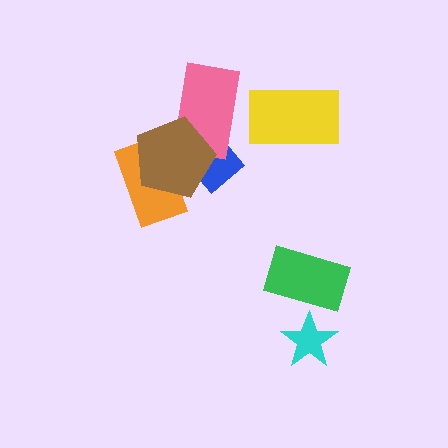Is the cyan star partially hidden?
Yes, it is partially covered by another shape.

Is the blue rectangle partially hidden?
Yes, it is partially covered by another shape.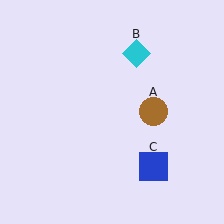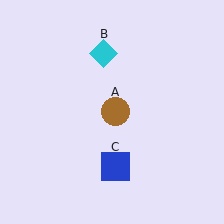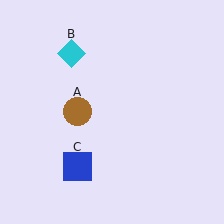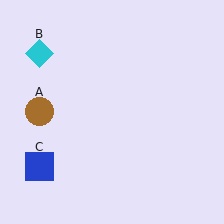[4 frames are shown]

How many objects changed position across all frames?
3 objects changed position: brown circle (object A), cyan diamond (object B), blue square (object C).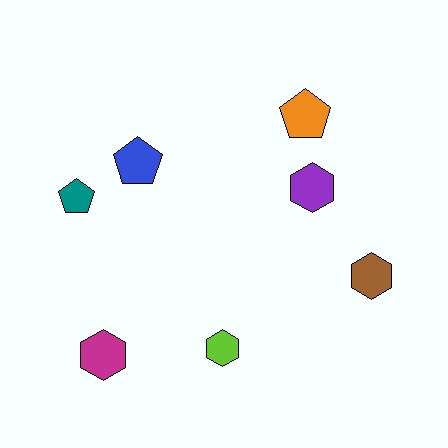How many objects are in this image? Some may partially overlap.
There are 7 objects.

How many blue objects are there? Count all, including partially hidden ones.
There is 1 blue object.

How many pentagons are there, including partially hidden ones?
There are 3 pentagons.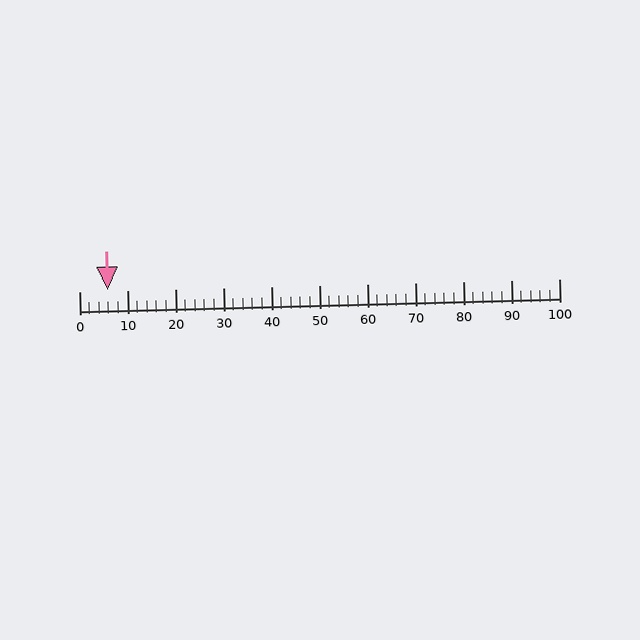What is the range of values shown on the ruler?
The ruler shows values from 0 to 100.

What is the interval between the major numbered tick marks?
The major tick marks are spaced 10 units apart.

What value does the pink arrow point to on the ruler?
The pink arrow points to approximately 6.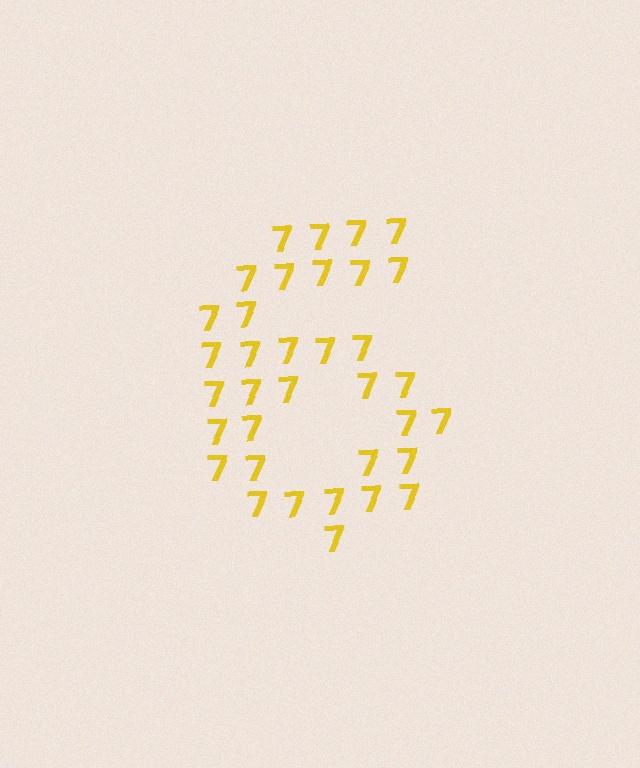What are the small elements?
The small elements are digit 7's.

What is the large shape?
The large shape is the digit 6.